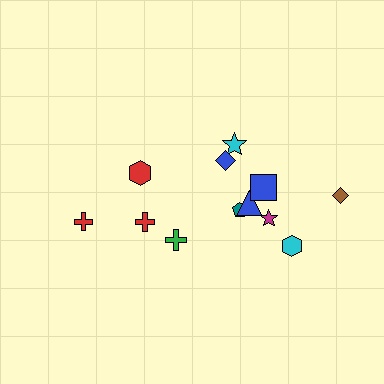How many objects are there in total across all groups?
There are 12 objects.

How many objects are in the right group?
There are 8 objects.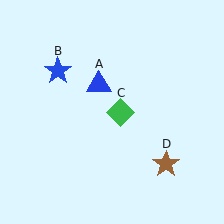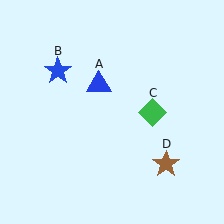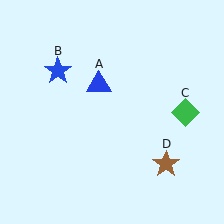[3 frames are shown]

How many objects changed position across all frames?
1 object changed position: green diamond (object C).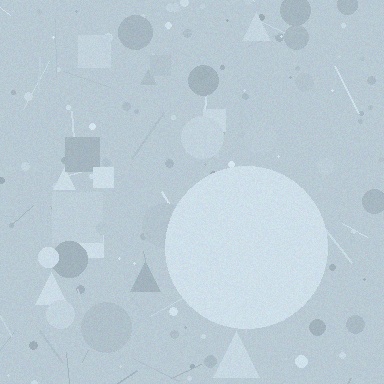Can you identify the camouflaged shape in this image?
The camouflaged shape is a circle.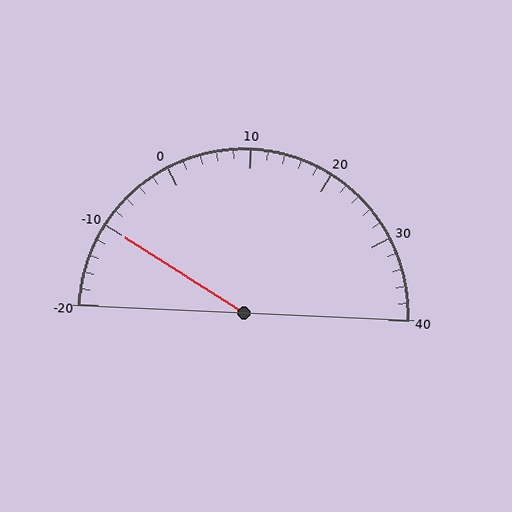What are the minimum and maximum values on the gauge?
The gauge ranges from -20 to 40.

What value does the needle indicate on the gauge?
The needle indicates approximately -10.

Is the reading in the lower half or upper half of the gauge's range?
The reading is in the lower half of the range (-20 to 40).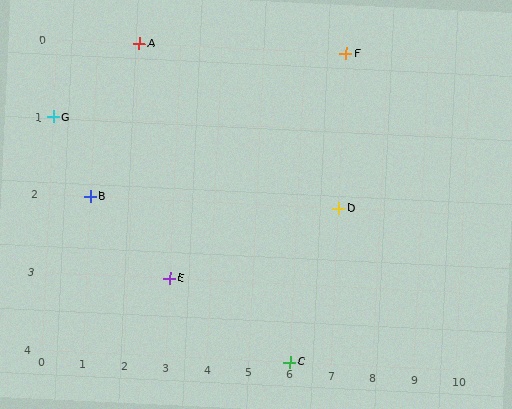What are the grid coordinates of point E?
Point E is at grid coordinates (3, 3).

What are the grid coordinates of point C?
Point C is at grid coordinates (6, 4).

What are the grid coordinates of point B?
Point B is at grid coordinates (1, 2).